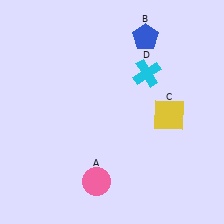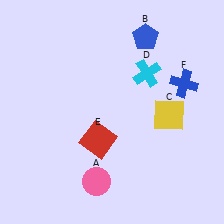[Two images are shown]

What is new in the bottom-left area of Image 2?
A red square (E) was added in the bottom-left area of Image 2.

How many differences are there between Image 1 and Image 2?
There are 2 differences between the two images.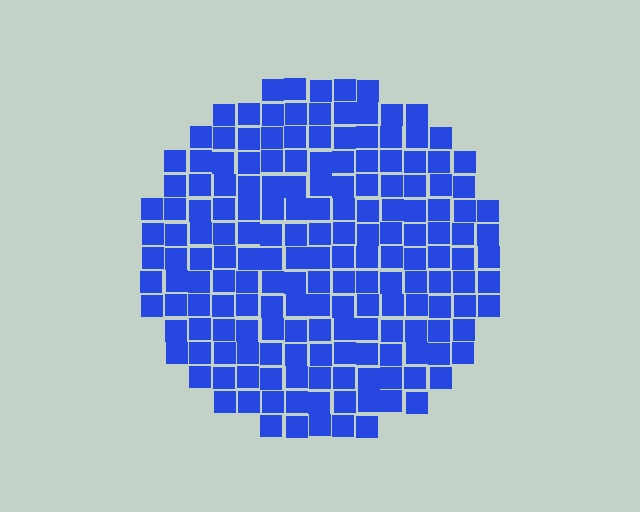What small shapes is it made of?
It is made of small squares.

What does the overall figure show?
The overall figure shows a circle.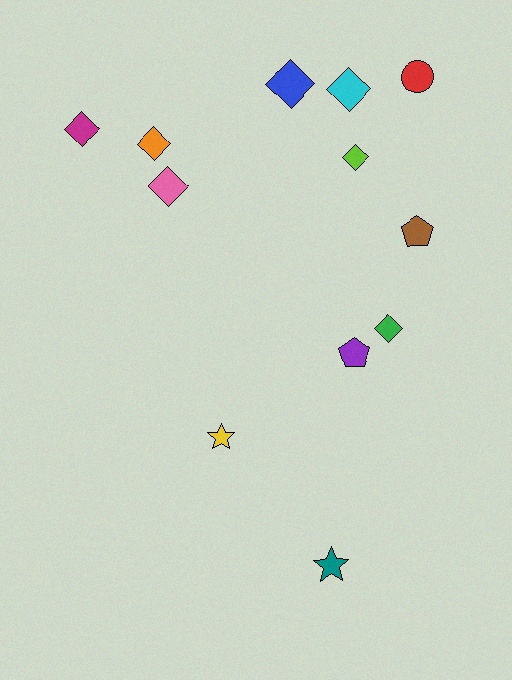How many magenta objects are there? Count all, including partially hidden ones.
There is 1 magenta object.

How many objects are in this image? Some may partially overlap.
There are 12 objects.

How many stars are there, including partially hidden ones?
There are 2 stars.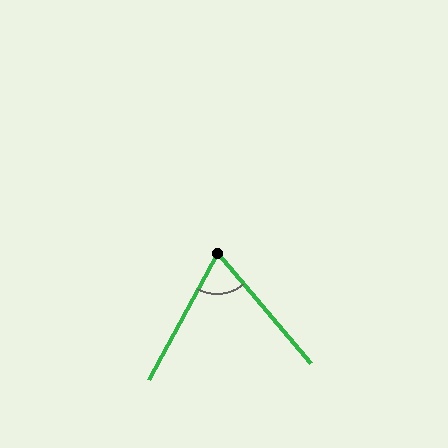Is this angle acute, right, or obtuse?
It is acute.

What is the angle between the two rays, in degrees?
Approximately 68 degrees.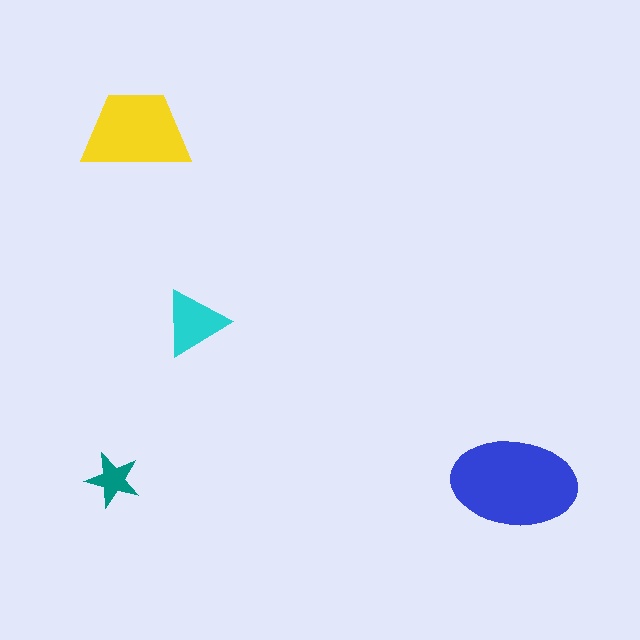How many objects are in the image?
There are 4 objects in the image.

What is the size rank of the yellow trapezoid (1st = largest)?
2nd.